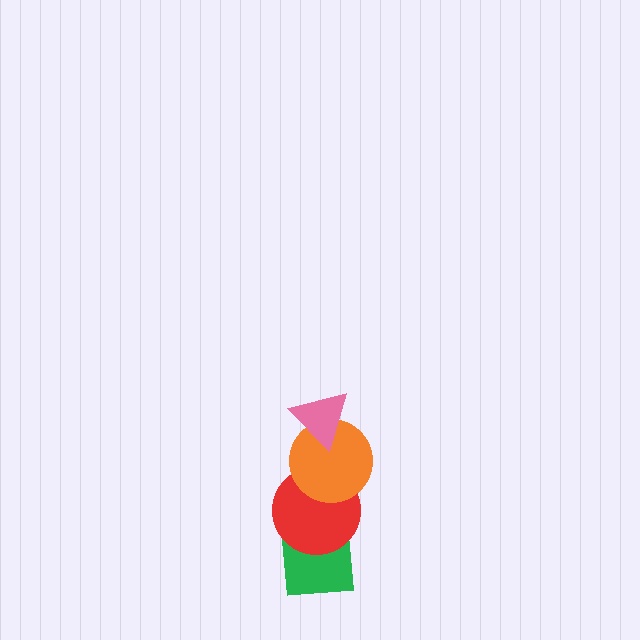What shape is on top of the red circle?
The orange circle is on top of the red circle.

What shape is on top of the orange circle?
The pink triangle is on top of the orange circle.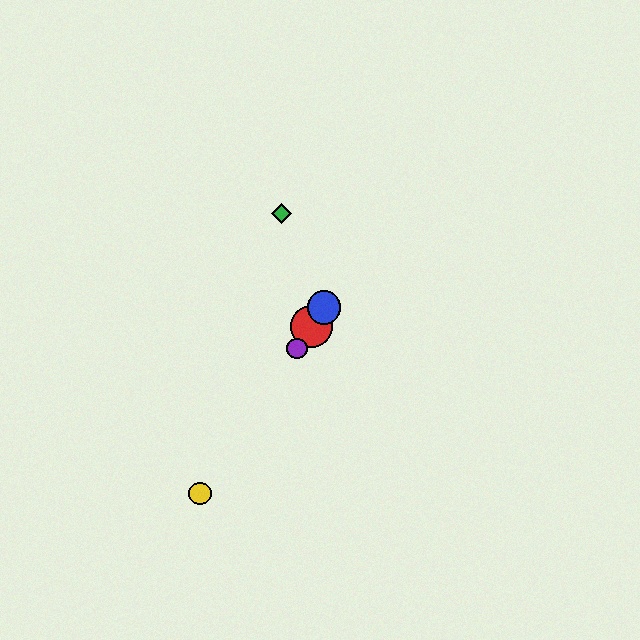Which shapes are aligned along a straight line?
The red circle, the blue circle, the yellow circle, the purple circle are aligned along a straight line.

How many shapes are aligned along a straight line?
4 shapes (the red circle, the blue circle, the yellow circle, the purple circle) are aligned along a straight line.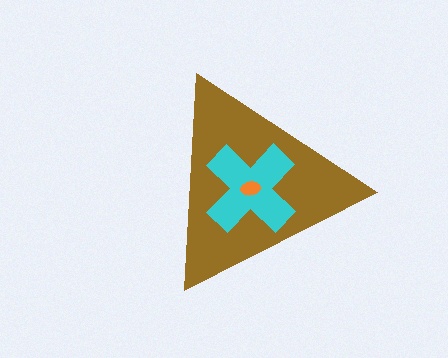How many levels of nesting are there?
3.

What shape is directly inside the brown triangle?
The cyan cross.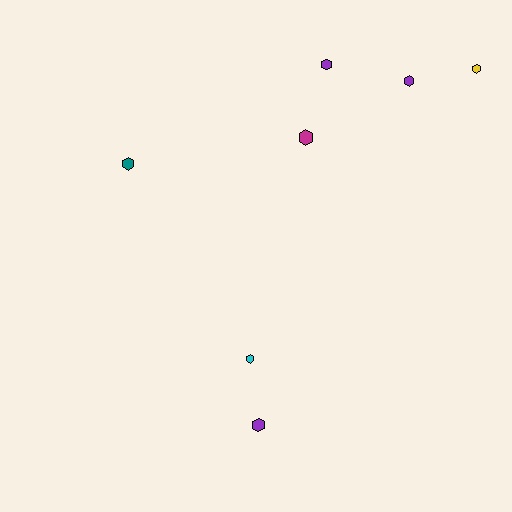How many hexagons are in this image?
There are 7 hexagons.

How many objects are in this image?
There are 7 objects.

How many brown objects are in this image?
There are no brown objects.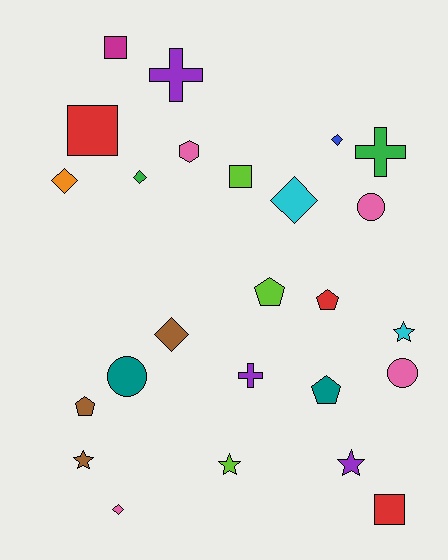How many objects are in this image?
There are 25 objects.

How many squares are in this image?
There are 4 squares.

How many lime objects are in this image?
There are 3 lime objects.